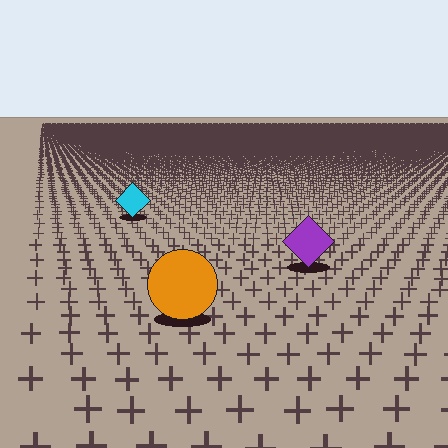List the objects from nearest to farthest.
From nearest to farthest: the orange circle, the purple diamond, the cyan diamond.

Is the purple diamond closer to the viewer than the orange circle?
No. The orange circle is closer — you can tell from the texture gradient: the ground texture is coarser near it.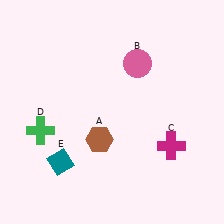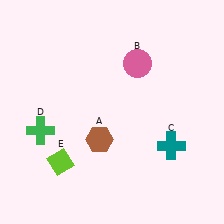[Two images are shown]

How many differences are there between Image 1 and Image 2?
There are 2 differences between the two images.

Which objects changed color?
C changed from magenta to teal. E changed from teal to lime.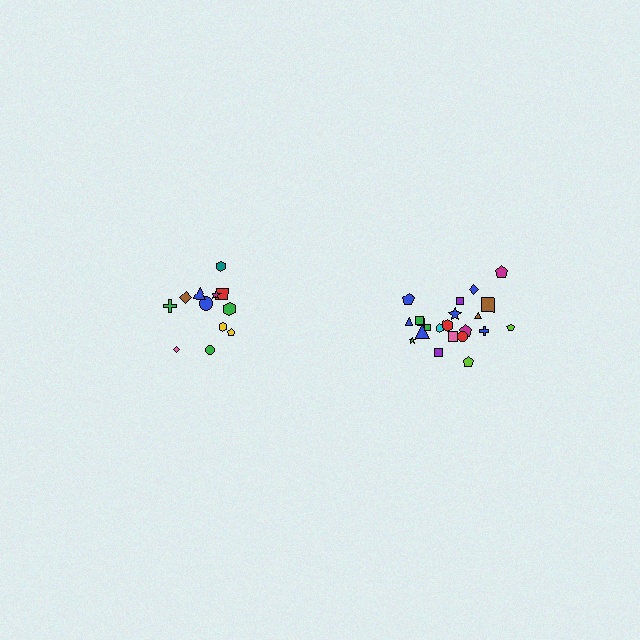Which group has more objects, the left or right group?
The right group.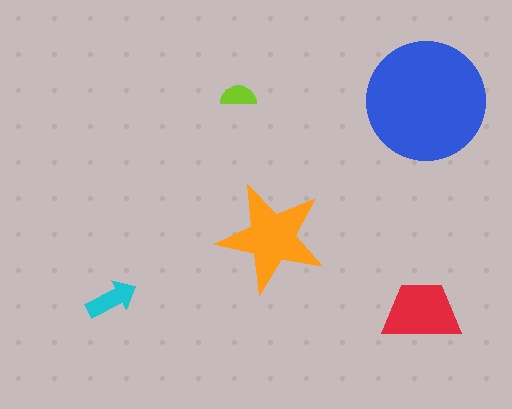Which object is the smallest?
The lime semicircle.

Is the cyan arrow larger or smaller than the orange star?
Smaller.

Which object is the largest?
The blue circle.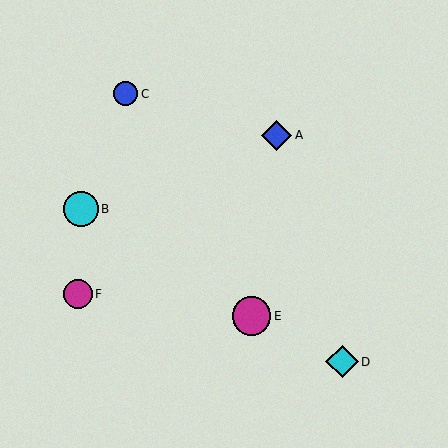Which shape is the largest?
The magenta circle (labeled E) is the largest.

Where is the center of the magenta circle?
The center of the magenta circle is at (251, 316).